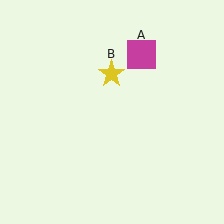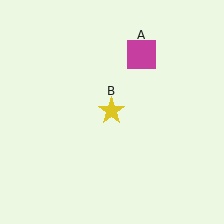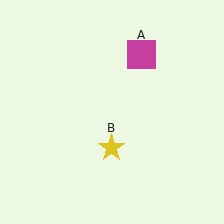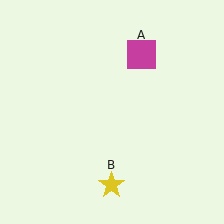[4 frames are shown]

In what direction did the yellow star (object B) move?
The yellow star (object B) moved down.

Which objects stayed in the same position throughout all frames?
Magenta square (object A) remained stationary.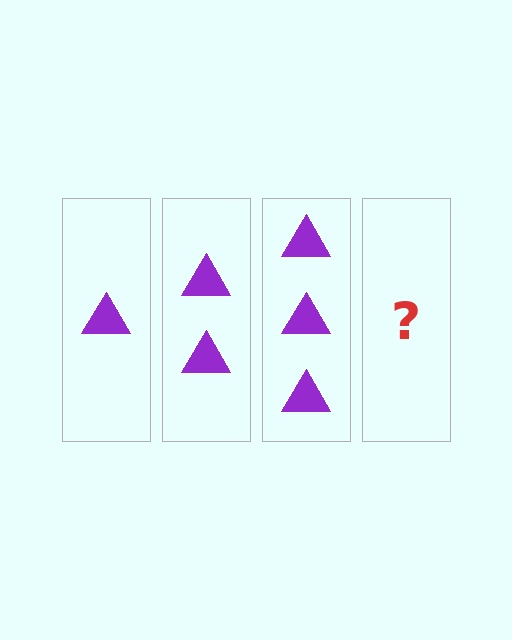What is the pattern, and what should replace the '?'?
The pattern is that each step adds one more triangle. The '?' should be 4 triangles.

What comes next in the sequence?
The next element should be 4 triangles.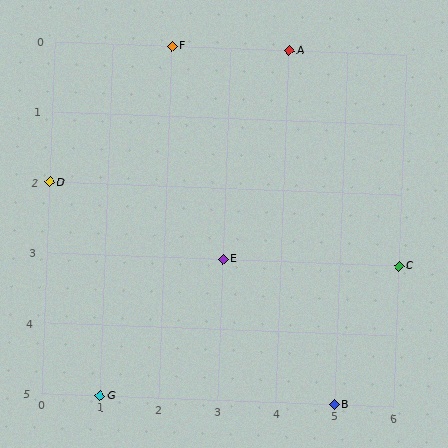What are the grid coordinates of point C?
Point C is at grid coordinates (6, 3).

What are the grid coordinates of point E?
Point E is at grid coordinates (3, 3).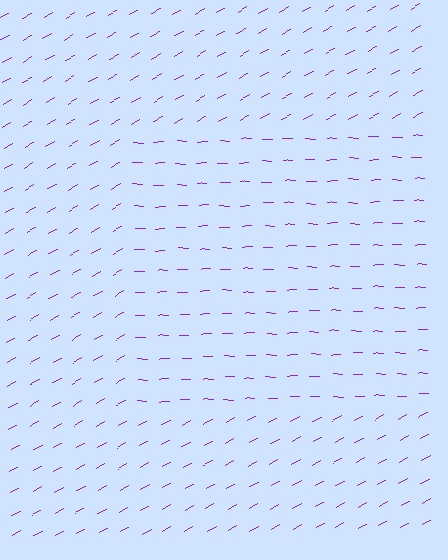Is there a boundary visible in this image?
Yes, there is a texture boundary formed by a change in line orientation.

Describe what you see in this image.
The image is filled with small purple line segments. A rectangle region in the image has lines oriented differently from the surrounding lines, creating a visible texture boundary.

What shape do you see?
I see a rectangle.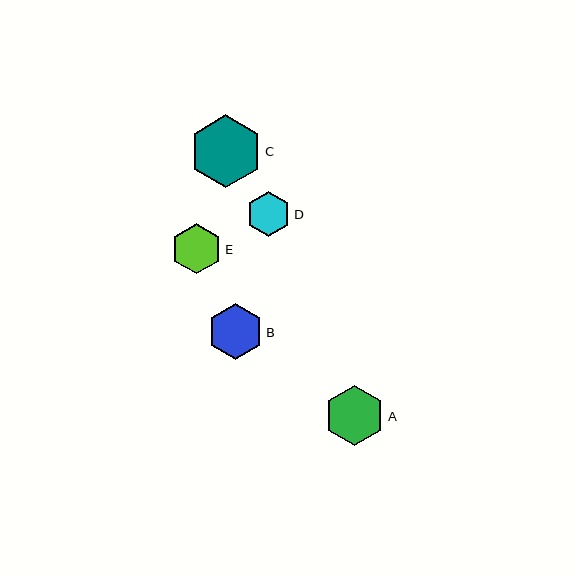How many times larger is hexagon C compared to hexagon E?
Hexagon C is approximately 1.5 times the size of hexagon E.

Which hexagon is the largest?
Hexagon C is the largest with a size of approximately 73 pixels.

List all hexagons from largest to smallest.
From largest to smallest: C, A, B, E, D.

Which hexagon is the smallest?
Hexagon D is the smallest with a size of approximately 44 pixels.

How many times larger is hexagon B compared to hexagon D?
Hexagon B is approximately 1.3 times the size of hexagon D.